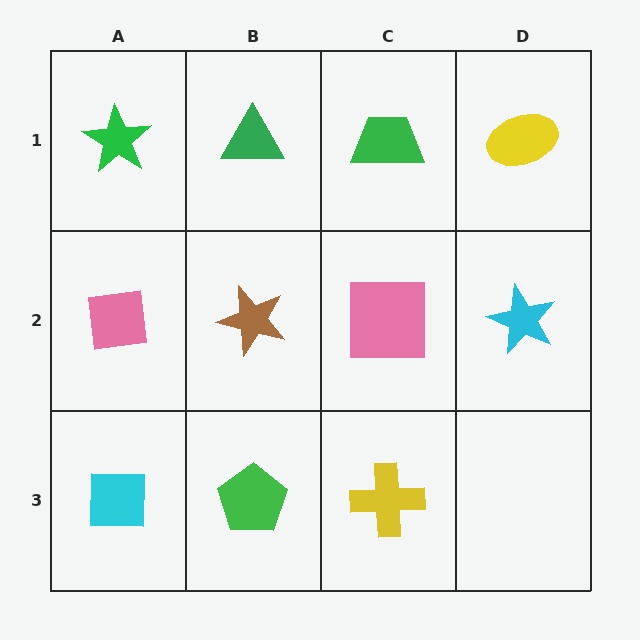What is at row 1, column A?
A green star.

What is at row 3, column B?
A green pentagon.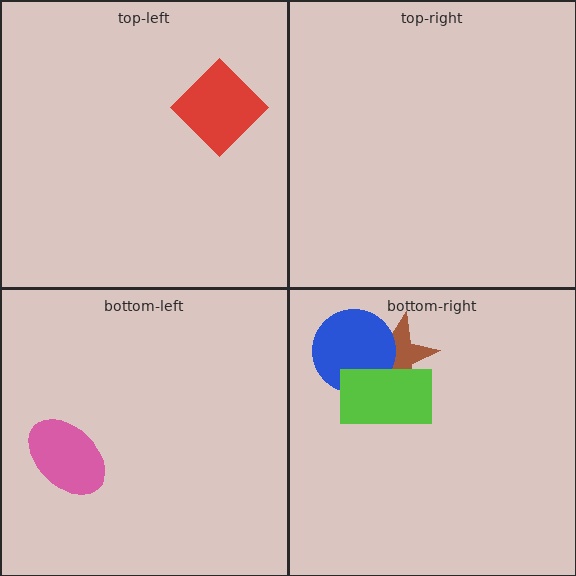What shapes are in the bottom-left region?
The pink ellipse.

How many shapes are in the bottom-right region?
3.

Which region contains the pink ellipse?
The bottom-left region.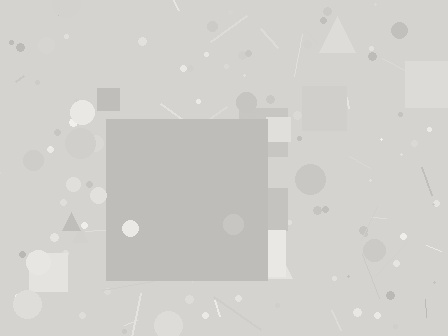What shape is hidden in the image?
A square is hidden in the image.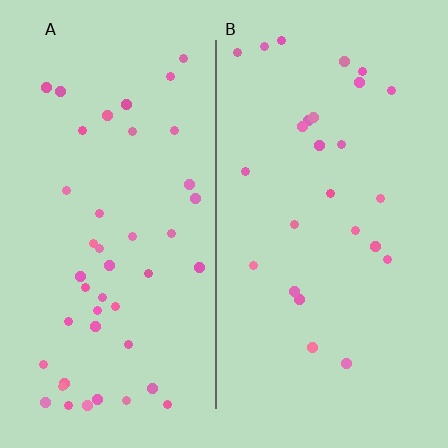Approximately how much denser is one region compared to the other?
Approximately 1.7× — region A over region B.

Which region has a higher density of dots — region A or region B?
A (the left).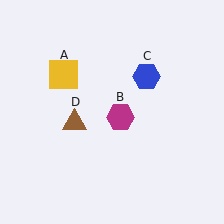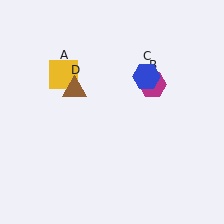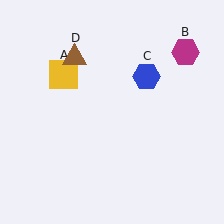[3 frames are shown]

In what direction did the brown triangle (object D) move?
The brown triangle (object D) moved up.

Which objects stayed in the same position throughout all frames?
Yellow square (object A) and blue hexagon (object C) remained stationary.